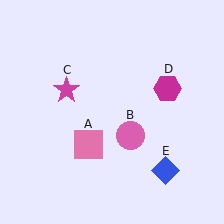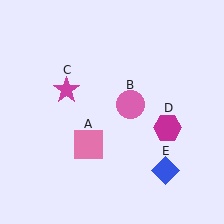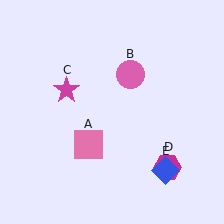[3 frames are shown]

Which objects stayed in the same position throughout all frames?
Pink square (object A) and magenta star (object C) and blue diamond (object E) remained stationary.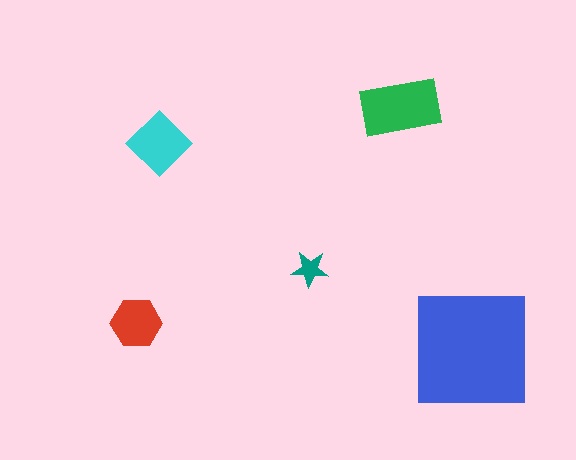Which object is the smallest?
The teal star.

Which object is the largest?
The blue square.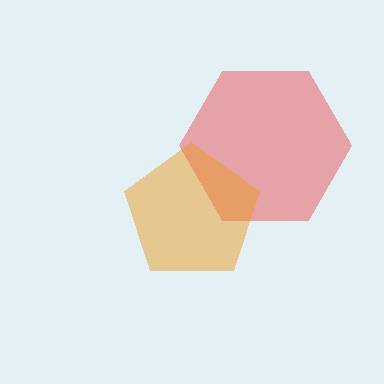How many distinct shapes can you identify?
There are 2 distinct shapes: a red hexagon, an orange pentagon.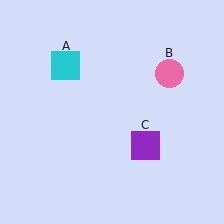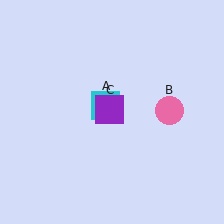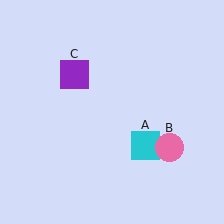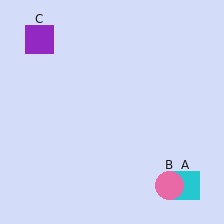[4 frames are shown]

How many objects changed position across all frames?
3 objects changed position: cyan square (object A), pink circle (object B), purple square (object C).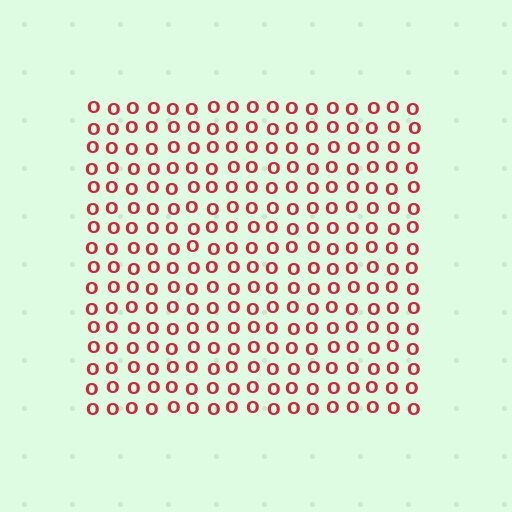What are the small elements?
The small elements are letter O's.